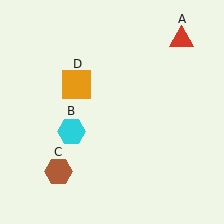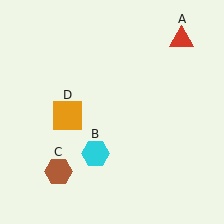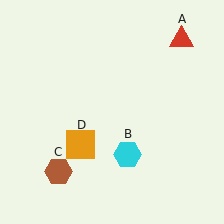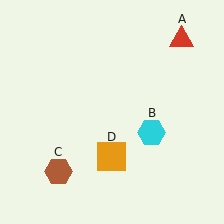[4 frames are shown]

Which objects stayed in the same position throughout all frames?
Red triangle (object A) and brown hexagon (object C) remained stationary.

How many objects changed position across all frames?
2 objects changed position: cyan hexagon (object B), orange square (object D).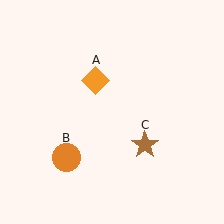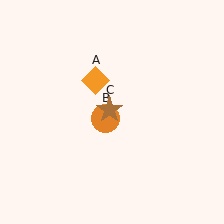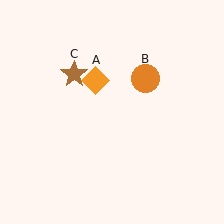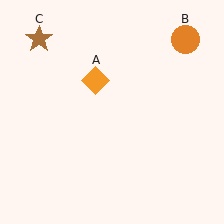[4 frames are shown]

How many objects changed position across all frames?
2 objects changed position: orange circle (object B), brown star (object C).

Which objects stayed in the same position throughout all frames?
Orange diamond (object A) remained stationary.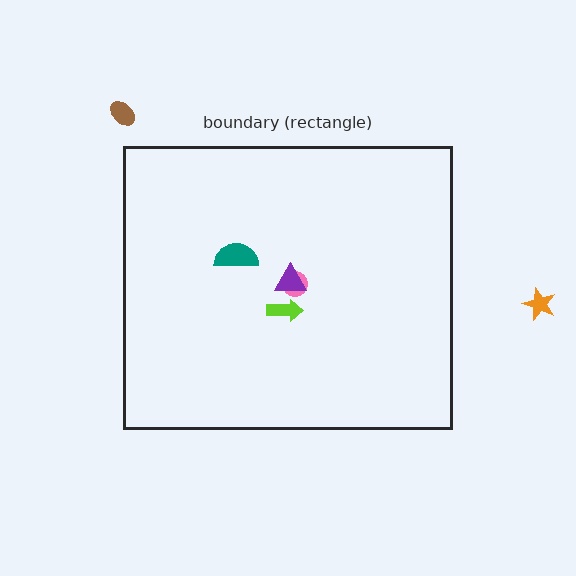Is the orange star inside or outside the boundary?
Outside.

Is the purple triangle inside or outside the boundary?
Inside.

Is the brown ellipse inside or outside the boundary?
Outside.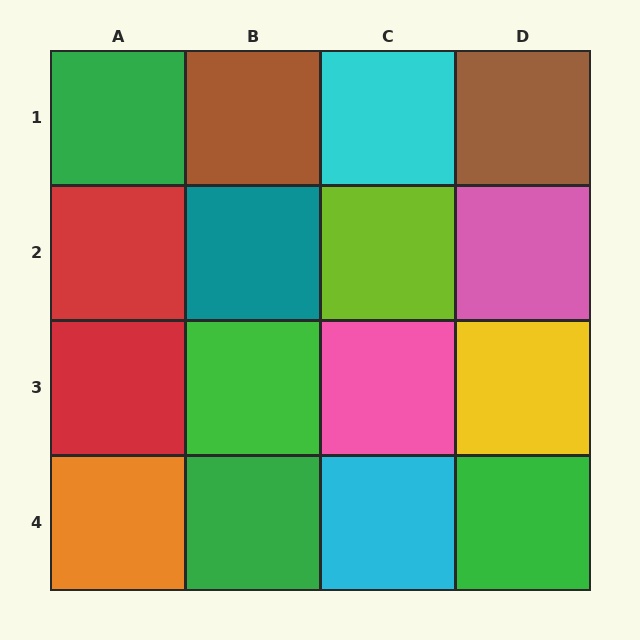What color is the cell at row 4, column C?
Cyan.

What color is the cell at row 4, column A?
Orange.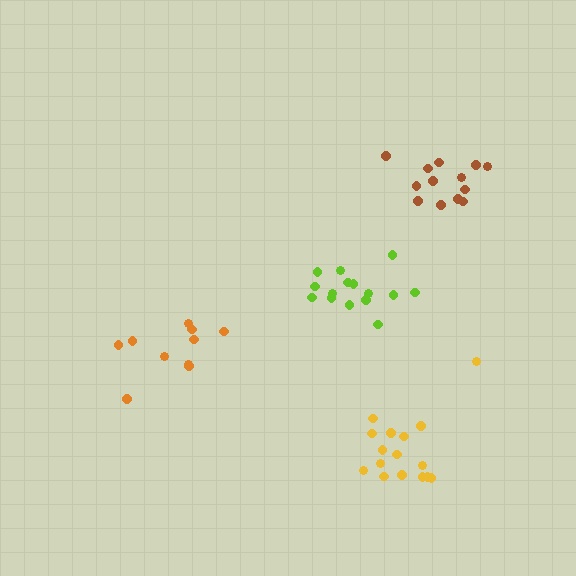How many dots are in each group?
Group 1: 15 dots, Group 2: 10 dots, Group 3: 13 dots, Group 4: 16 dots (54 total).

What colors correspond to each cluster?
The clusters are colored: lime, orange, brown, yellow.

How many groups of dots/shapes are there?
There are 4 groups.